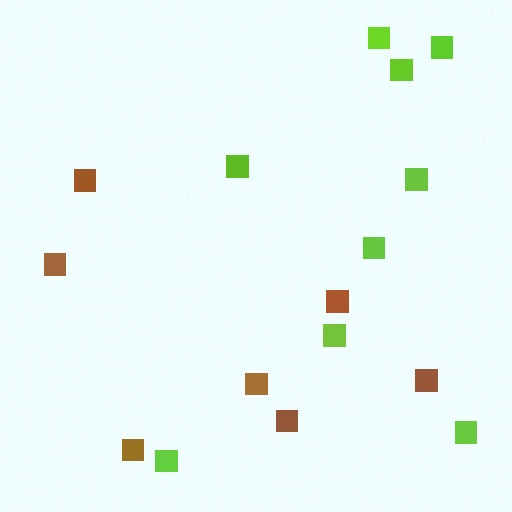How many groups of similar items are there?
There are 2 groups: one group of brown squares (7) and one group of lime squares (9).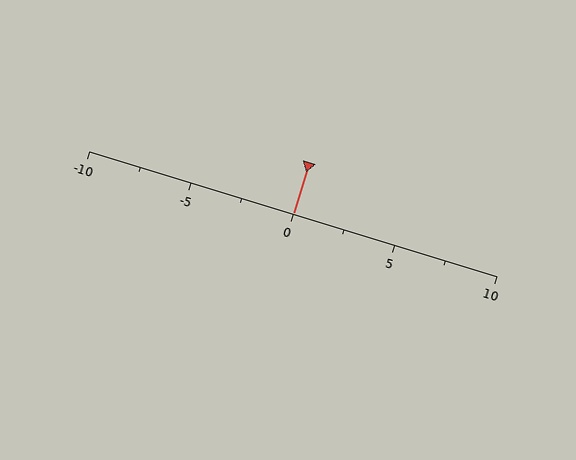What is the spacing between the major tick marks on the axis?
The major ticks are spaced 5 apart.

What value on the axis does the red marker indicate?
The marker indicates approximately 0.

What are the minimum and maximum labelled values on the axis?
The axis runs from -10 to 10.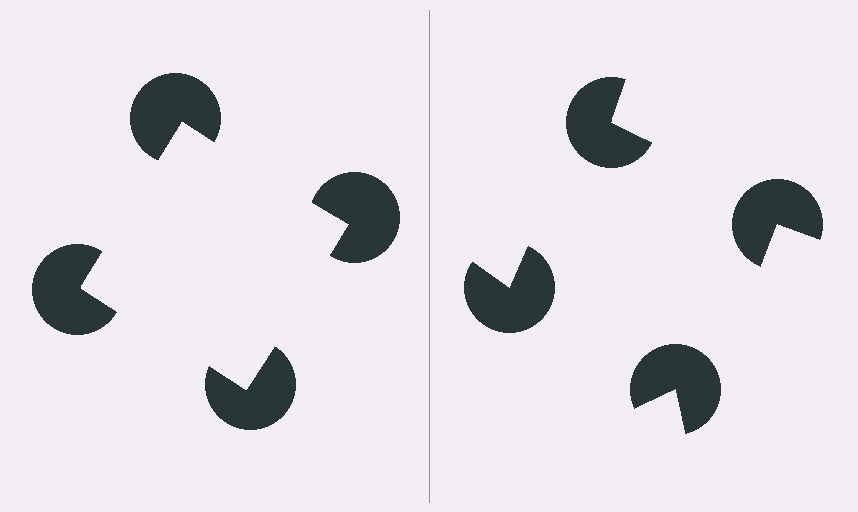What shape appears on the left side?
An illusory square.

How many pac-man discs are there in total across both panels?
8 — 4 on each side.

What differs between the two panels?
The pac-man discs are positioned identically on both sides; only the wedge orientations differ. On the left they align to a square; on the right they are misaligned.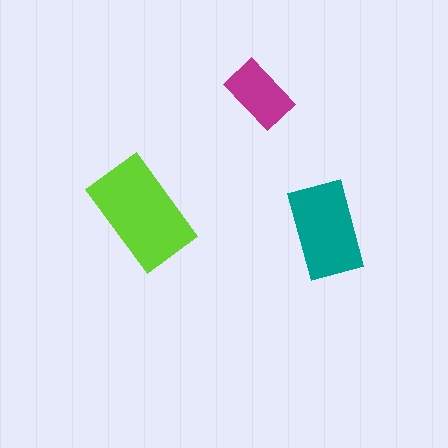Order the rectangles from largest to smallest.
the lime one, the teal one, the magenta one.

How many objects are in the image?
There are 3 objects in the image.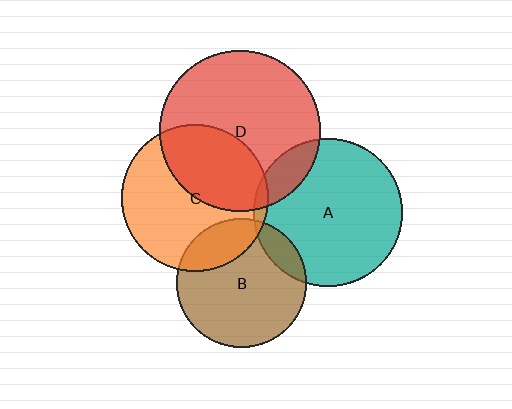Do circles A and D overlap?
Yes.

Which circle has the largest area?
Circle D (red).